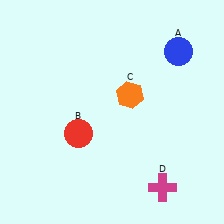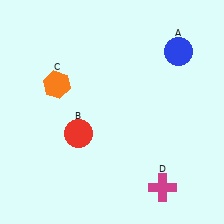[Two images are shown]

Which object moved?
The orange hexagon (C) moved left.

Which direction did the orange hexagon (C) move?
The orange hexagon (C) moved left.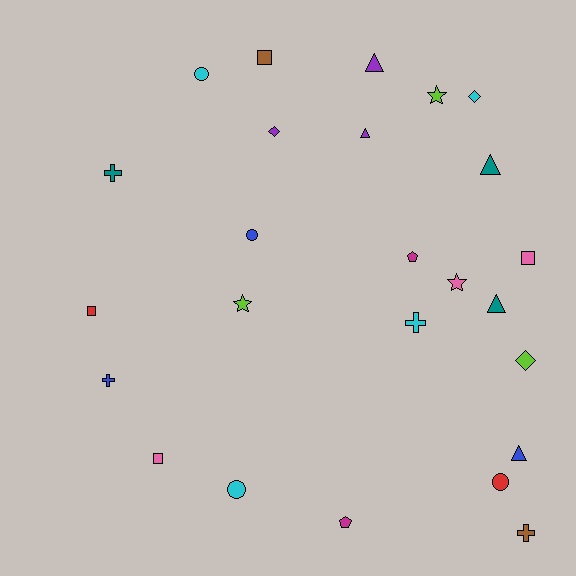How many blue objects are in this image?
There are 3 blue objects.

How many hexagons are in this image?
There are no hexagons.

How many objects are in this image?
There are 25 objects.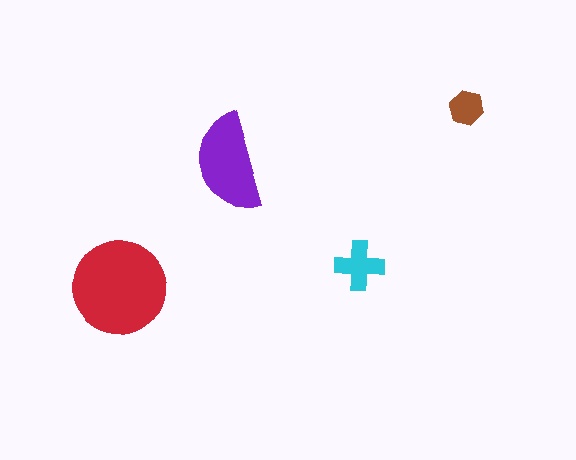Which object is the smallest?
The brown hexagon.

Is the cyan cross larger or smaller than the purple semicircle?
Smaller.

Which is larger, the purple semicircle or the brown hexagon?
The purple semicircle.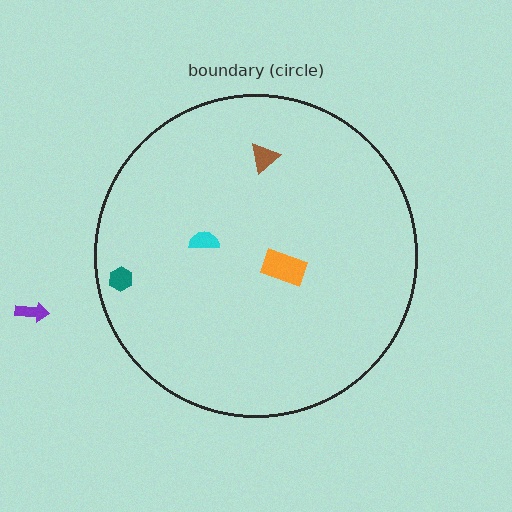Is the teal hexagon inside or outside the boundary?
Inside.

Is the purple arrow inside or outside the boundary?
Outside.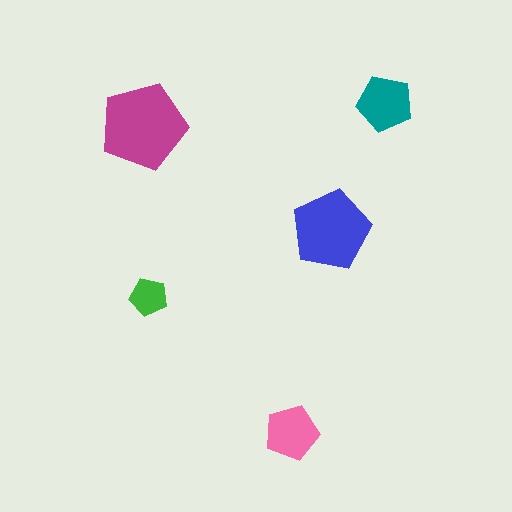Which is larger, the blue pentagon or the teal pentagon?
The blue one.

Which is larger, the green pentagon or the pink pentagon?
The pink one.